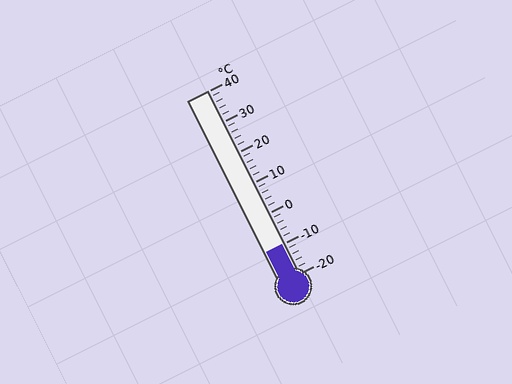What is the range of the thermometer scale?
The thermometer scale ranges from -20°C to 40°C.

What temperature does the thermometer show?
The thermometer shows approximately -10°C.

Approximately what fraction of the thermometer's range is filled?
The thermometer is filled to approximately 15% of its range.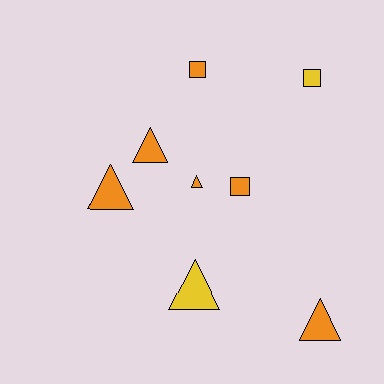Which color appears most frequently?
Orange, with 6 objects.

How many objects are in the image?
There are 8 objects.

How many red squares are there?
There are no red squares.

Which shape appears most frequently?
Triangle, with 5 objects.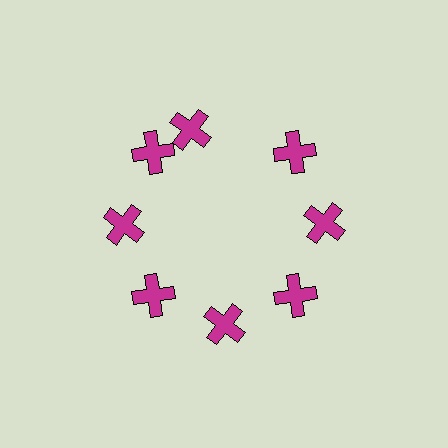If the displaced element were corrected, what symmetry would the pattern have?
It would have 8-fold rotational symmetry — the pattern would map onto itself every 45 degrees.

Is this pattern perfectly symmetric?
No. The 8 magenta crosses are arranged in a ring, but one element near the 12 o'clock position is rotated out of alignment along the ring, breaking the 8-fold rotational symmetry.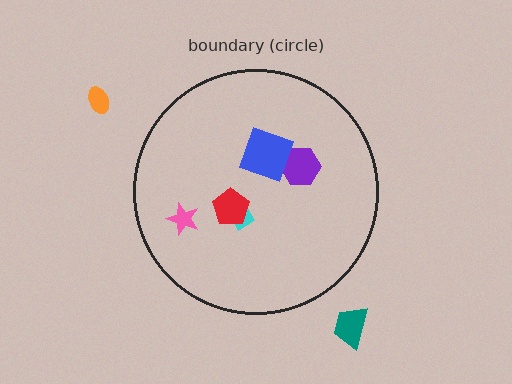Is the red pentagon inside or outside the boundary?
Inside.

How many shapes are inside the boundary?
5 inside, 2 outside.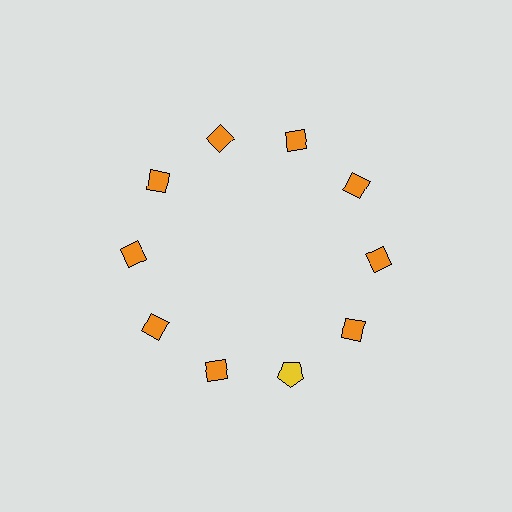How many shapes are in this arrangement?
There are 10 shapes arranged in a ring pattern.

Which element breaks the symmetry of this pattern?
The yellow pentagon at roughly the 5 o'clock position breaks the symmetry. All other shapes are orange diamonds.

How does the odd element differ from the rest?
It differs in both color (yellow instead of orange) and shape (pentagon instead of diamond).